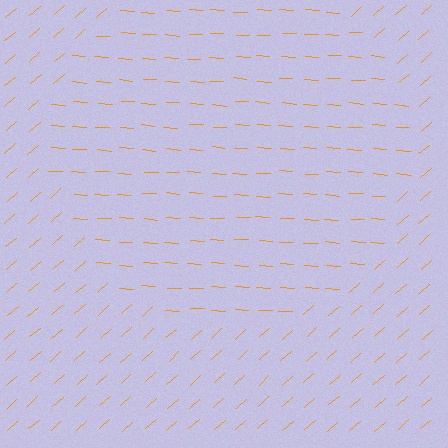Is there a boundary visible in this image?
Yes, there is a texture boundary formed by a change in line orientation.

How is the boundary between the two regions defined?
The boundary is defined purely by a change in line orientation (approximately 45 degrees difference). All lines are the same color and thickness.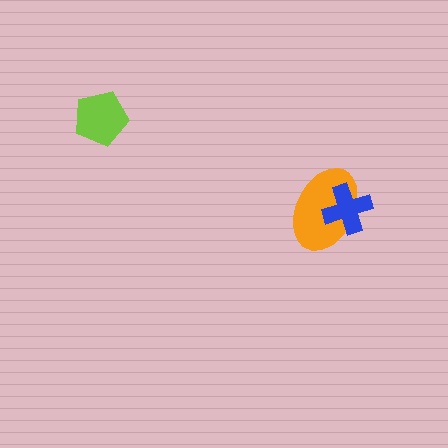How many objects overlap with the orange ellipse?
1 object overlaps with the orange ellipse.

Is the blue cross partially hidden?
No, no other shape covers it.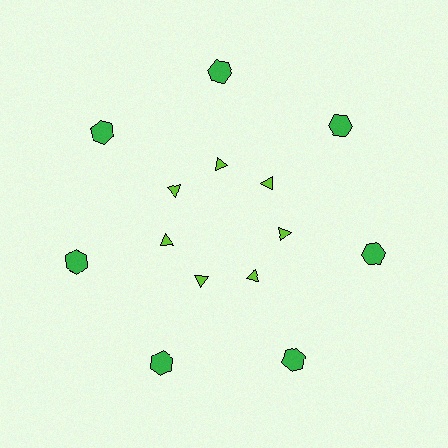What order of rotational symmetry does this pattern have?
This pattern has 7-fold rotational symmetry.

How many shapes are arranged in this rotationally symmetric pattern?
There are 14 shapes, arranged in 7 groups of 2.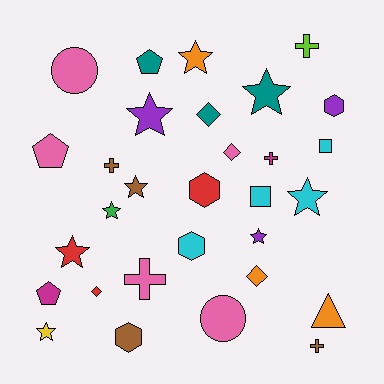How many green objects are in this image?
There is 1 green object.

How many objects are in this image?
There are 30 objects.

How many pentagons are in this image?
There are 3 pentagons.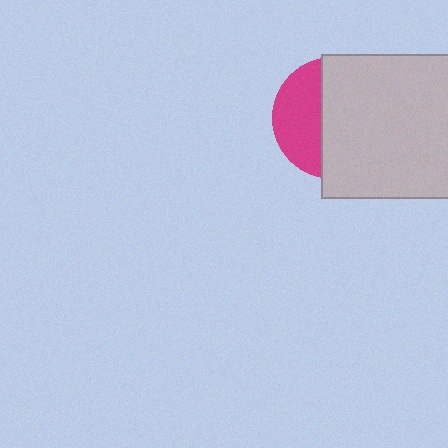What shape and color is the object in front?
The object in front is a light gray square.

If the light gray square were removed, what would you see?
You would see the complete magenta circle.